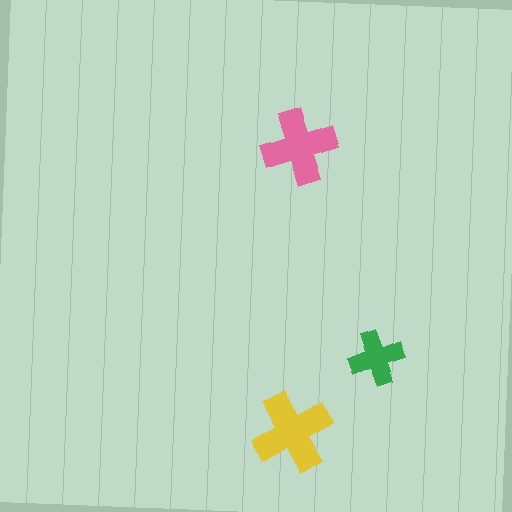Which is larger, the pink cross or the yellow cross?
The yellow one.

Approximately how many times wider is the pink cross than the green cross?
About 1.5 times wider.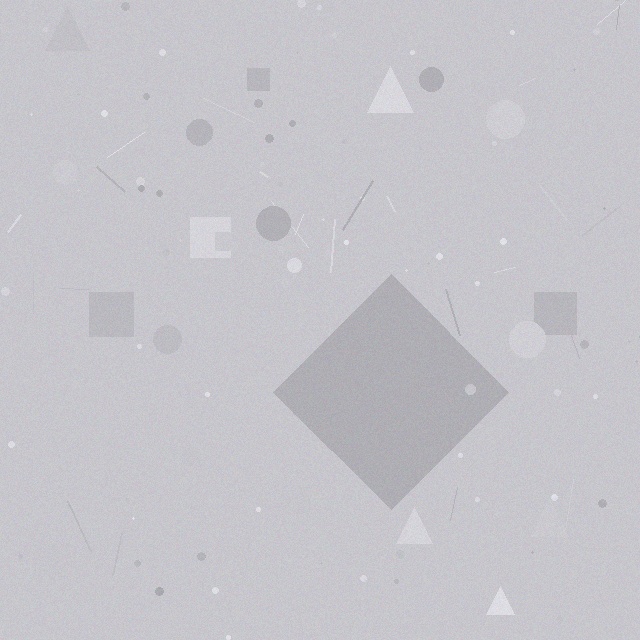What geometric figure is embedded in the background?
A diamond is embedded in the background.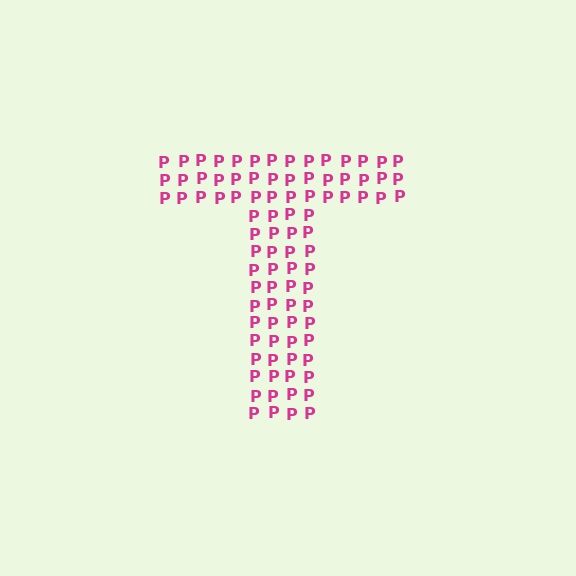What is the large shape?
The large shape is the letter T.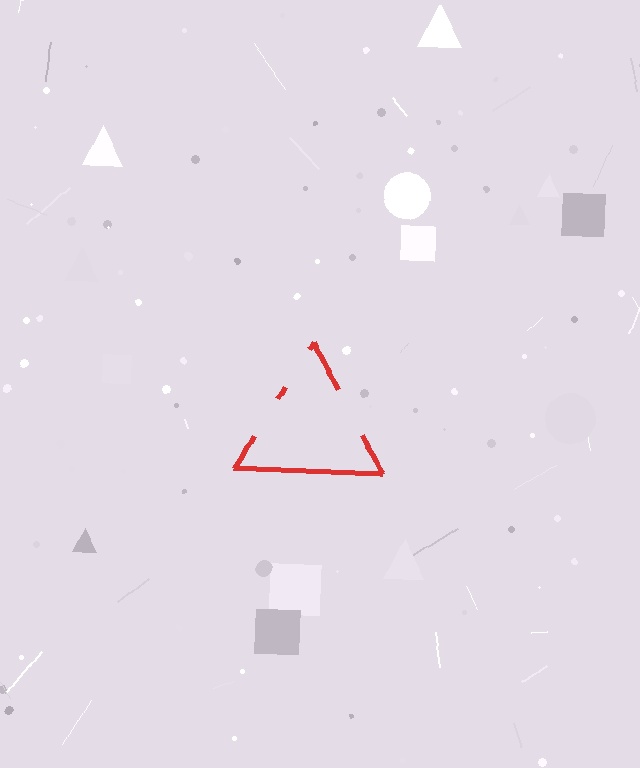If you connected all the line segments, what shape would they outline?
They would outline a triangle.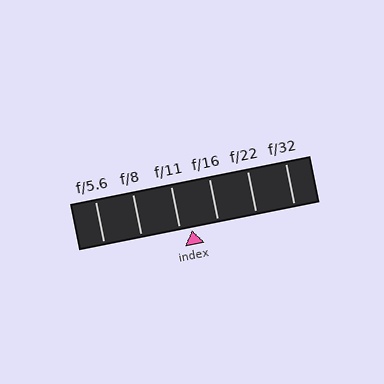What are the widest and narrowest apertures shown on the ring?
The widest aperture shown is f/5.6 and the narrowest is f/32.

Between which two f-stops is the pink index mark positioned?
The index mark is between f/11 and f/16.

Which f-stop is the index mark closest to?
The index mark is closest to f/11.